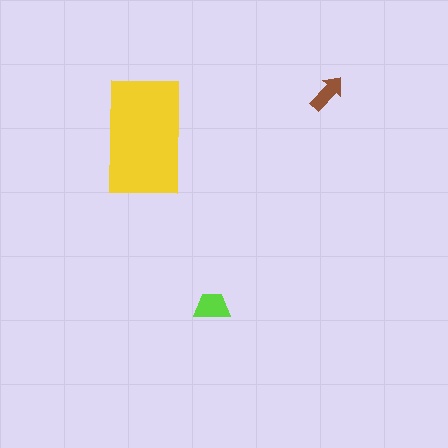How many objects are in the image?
There are 3 objects in the image.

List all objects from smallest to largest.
The brown arrow, the lime trapezoid, the yellow rectangle.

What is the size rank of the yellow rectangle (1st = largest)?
1st.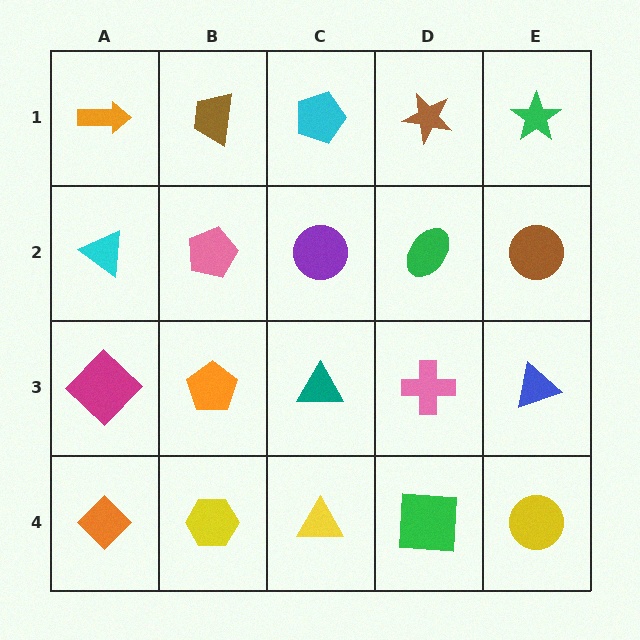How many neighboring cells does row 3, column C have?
4.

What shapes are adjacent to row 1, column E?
A brown circle (row 2, column E), a brown star (row 1, column D).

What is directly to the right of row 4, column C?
A green square.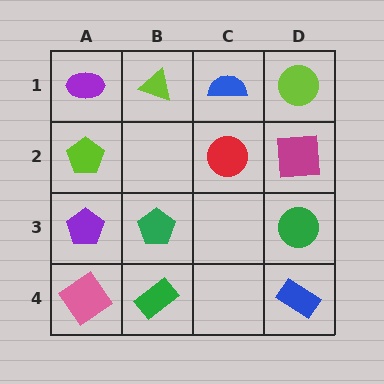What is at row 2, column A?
A lime pentagon.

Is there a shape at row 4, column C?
No, that cell is empty.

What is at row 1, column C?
A blue semicircle.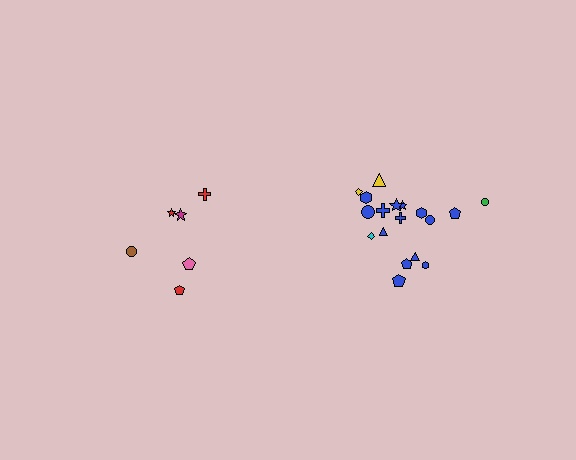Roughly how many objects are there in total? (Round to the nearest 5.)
Roughly 25 objects in total.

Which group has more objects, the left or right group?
The right group.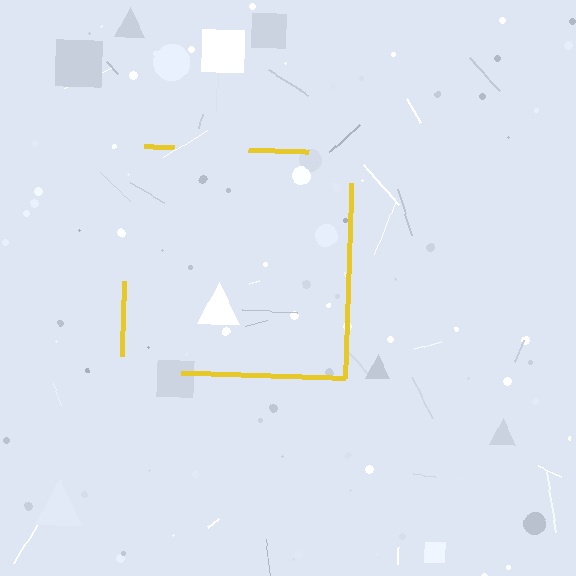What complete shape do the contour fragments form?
The contour fragments form a square.